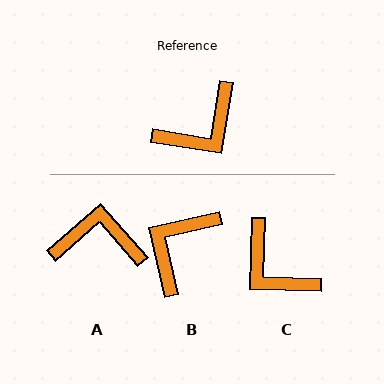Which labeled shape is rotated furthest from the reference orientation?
B, about 158 degrees away.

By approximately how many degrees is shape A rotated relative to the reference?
Approximately 140 degrees counter-clockwise.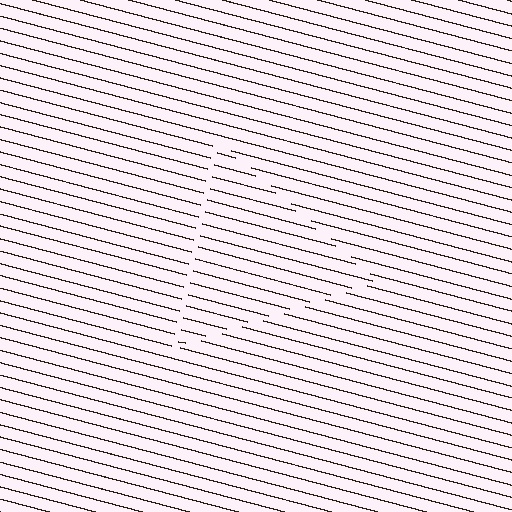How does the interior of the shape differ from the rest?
The interior of the shape contains the same grating, shifted by half a period — the contour is defined by the phase discontinuity where line-ends from the inner and outer gratings abut.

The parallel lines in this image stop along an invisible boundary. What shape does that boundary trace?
An illusory triangle. The interior of the shape contains the same grating, shifted by half a period — the contour is defined by the phase discontinuity where line-ends from the inner and outer gratings abut.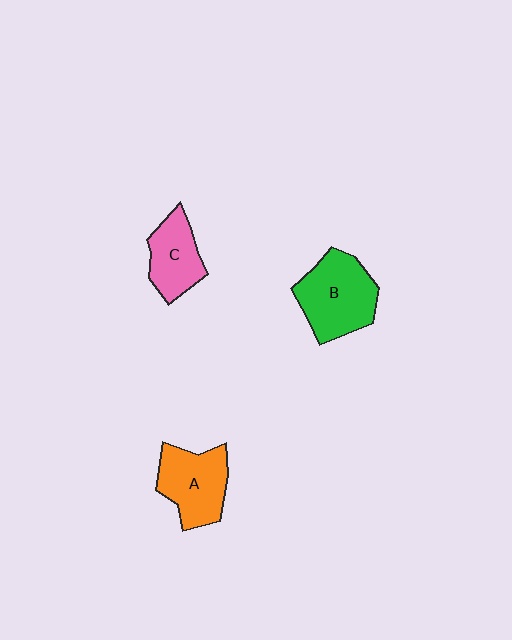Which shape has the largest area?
Shape B (green).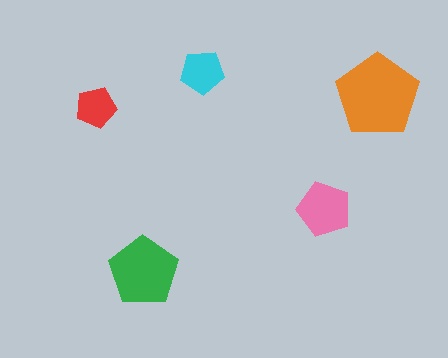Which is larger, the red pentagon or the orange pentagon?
The orange one.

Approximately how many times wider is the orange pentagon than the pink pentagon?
About 1.5 times wider.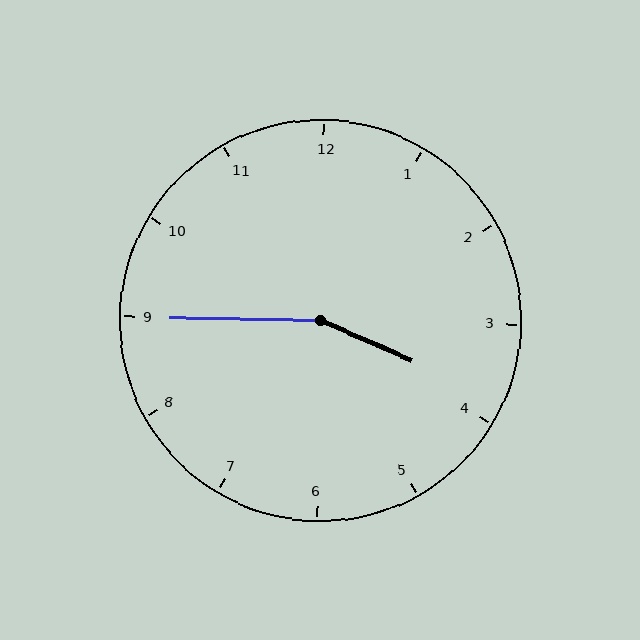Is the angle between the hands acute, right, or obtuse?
It is obtuse.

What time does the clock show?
3:45.